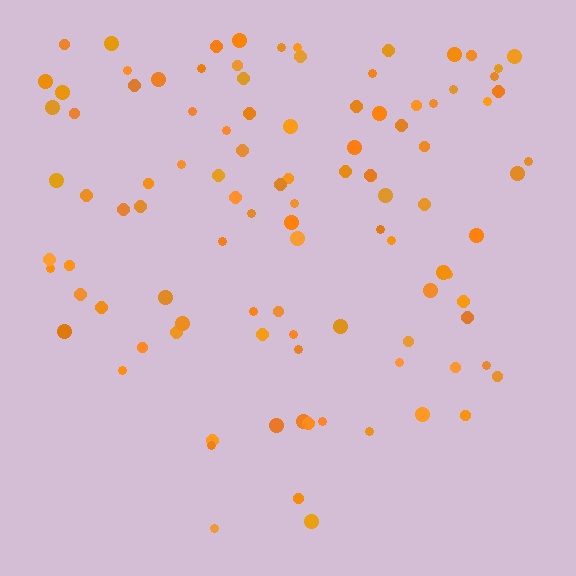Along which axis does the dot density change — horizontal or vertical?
Vertical.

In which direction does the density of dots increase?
From bottom to top, with the top side densest.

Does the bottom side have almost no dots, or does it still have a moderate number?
Still a moderate number, just noticeably fewer than the top.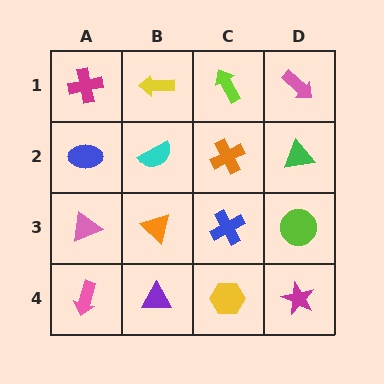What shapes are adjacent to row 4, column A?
A pink triangle (row 3, column A), a purple triangle (row 4, column B).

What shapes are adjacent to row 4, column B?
An orange triangle (row 3, column B), a pink arrow (row 4, column A), a yellow hexagon (row 4, column C).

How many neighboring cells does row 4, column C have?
3.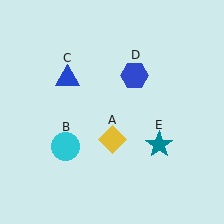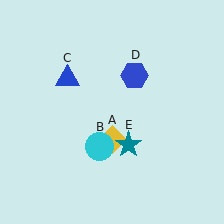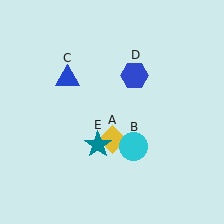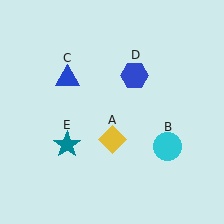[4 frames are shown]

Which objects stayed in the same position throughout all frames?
Yellow diamond (object A) and blue triangle (object C) and blue hexagon (object D) remained stationary.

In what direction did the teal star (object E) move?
The teal star (object E) moved left.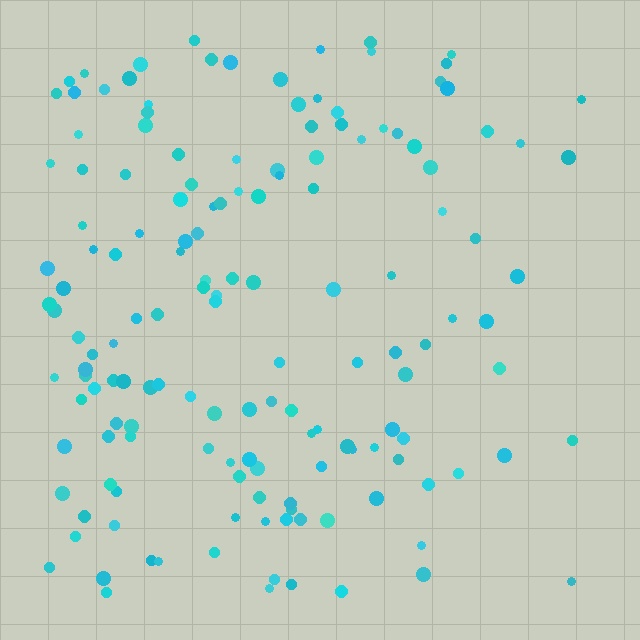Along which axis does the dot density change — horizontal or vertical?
Horizontal.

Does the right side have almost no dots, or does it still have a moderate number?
Still a moderate number, just noticeably fewer than the left.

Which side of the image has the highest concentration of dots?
The left.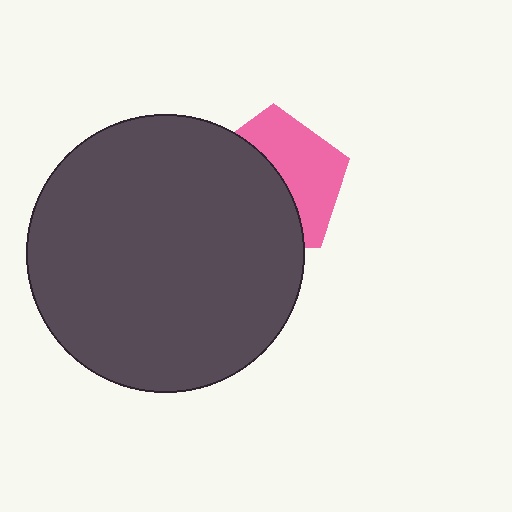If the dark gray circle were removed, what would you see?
You would see the complete pink pentagon.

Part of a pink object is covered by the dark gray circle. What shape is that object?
It is a pentagon.